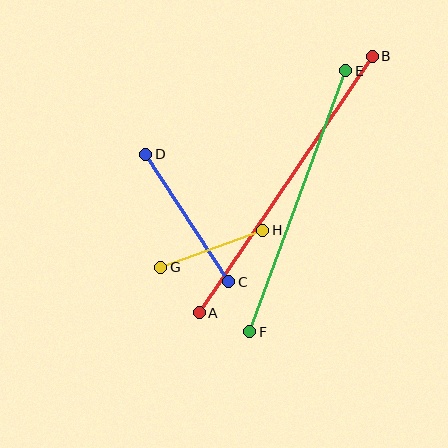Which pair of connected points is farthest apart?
Points A and B are farthest apart.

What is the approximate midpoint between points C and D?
The midpoint is at approximately (187, 218) pixels.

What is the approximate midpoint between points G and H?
The midpoint is at approximately (212, 249) pixels.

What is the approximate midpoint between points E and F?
The midpoint is at approximately (298, 201) pixels.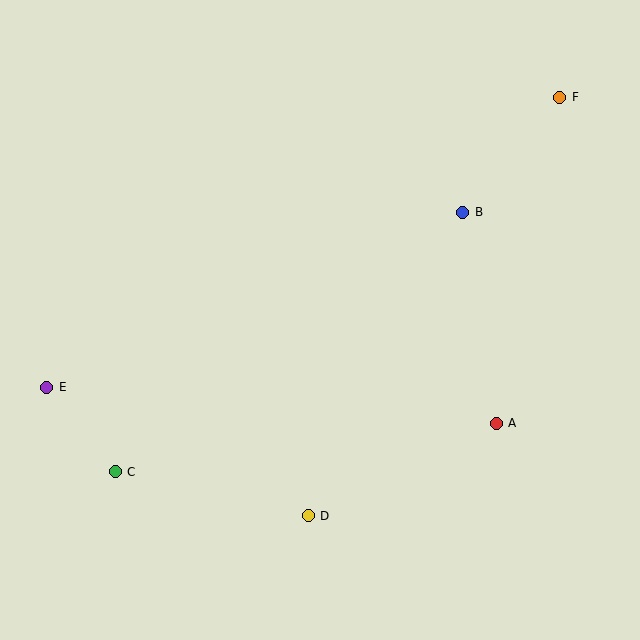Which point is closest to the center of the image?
Point B at (463, 212) is closest to the center.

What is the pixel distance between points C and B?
The distance between C and B is 434 pixels.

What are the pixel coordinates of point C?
Point C is at (115, 472).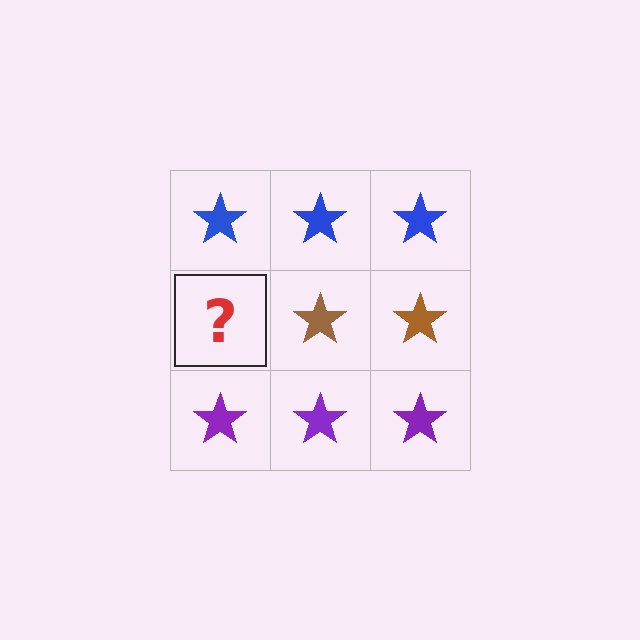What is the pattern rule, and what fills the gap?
The rule is that each row has a consistent color. The gap should be filled with a brown star.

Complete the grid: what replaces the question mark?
The question mark should be replaced with a brown star.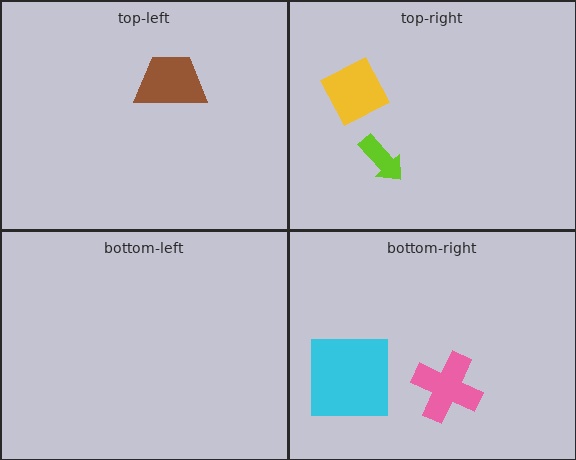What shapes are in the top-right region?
The yellow diamond, the lime arrow.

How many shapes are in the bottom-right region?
2.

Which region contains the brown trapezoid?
The top-left region.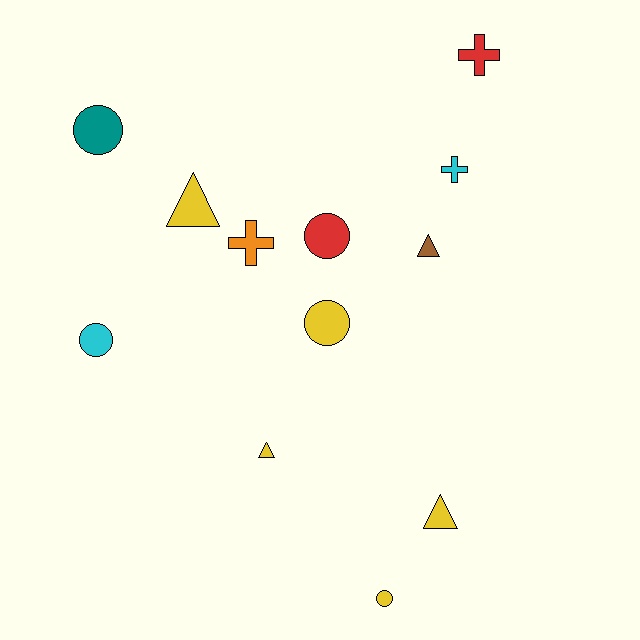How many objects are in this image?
There are 12 objects.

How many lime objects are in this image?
There are no lime objects.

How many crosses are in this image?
There are 3 crosses.